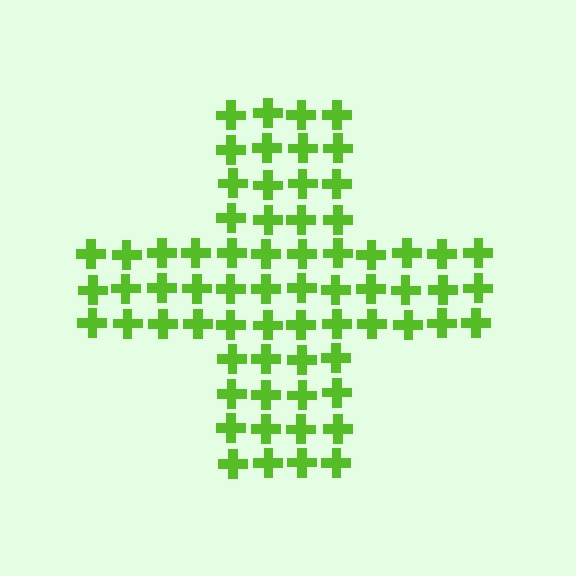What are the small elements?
The small elements are crosses.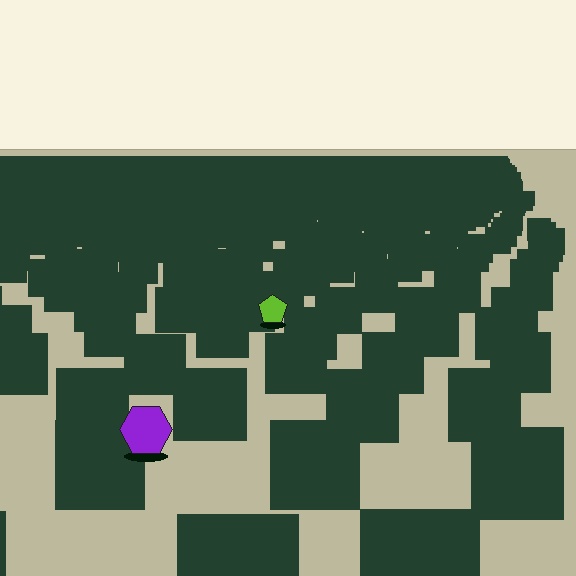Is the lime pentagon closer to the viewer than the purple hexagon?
No. The purple hexagon is closer — you can tell from the texture gradient: the ground texture is coarser near it.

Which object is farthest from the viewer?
The lime pentagon is farthest from the viewer. It appears smaller and the ground texture around it is denser.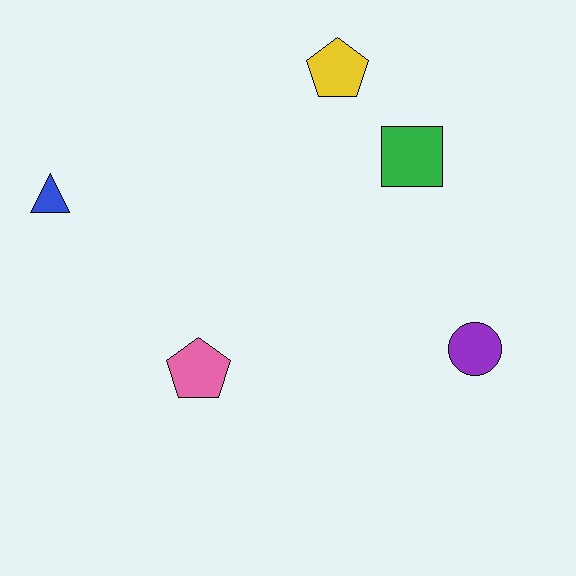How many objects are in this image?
There are 5 objects.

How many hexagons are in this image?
There are no hexagons.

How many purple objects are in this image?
There is 1 purple object.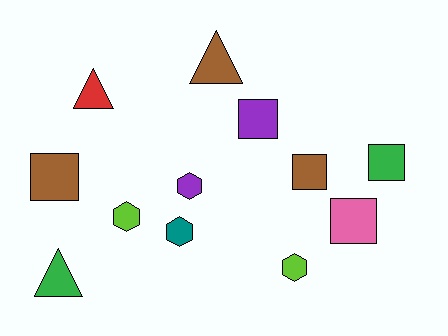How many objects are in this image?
There are 12 objects.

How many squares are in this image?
There are 5 squares.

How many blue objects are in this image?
There are no blue objects.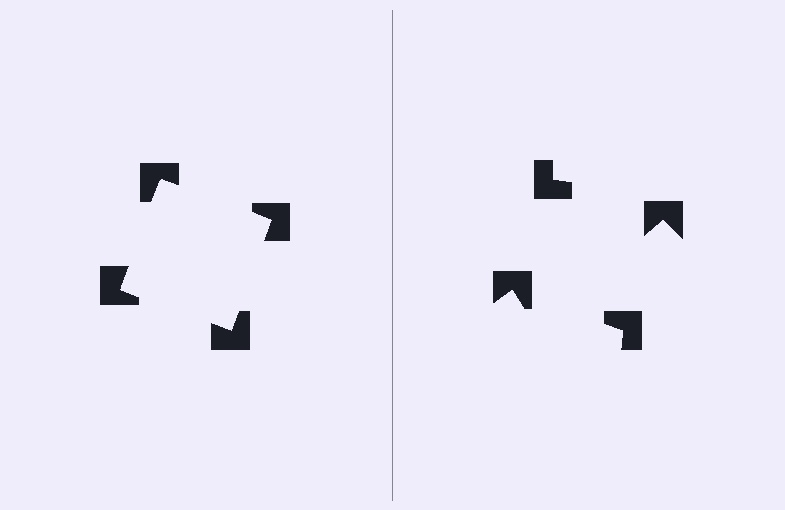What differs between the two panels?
The notched squares are positioned identically on both sides; only the wedge orientations differ. On the left they align to a square; on the right they are misaligned.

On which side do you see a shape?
An illusory square appears on the left side. On the right side the wedge cuts are rotated, so no coherent shape forms.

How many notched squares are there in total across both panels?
8 — 4 on each side.